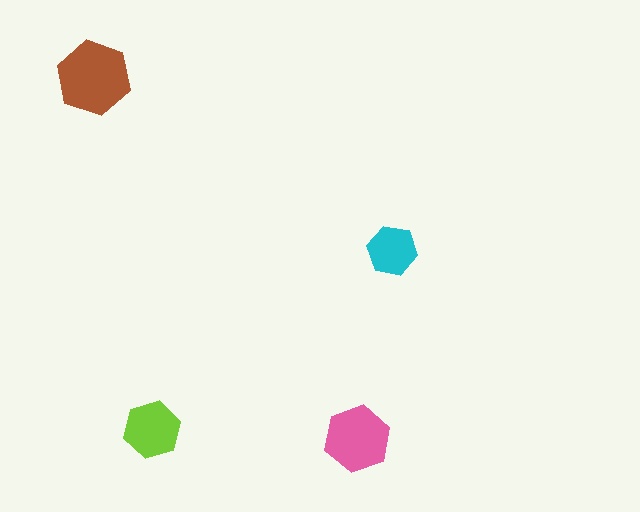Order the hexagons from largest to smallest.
the brown one, the pink one, the lime one, the cyan one.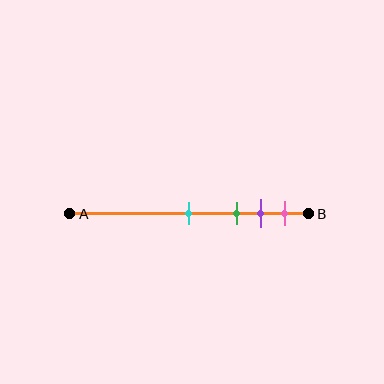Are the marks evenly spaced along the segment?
No, the marks are not evenly spaced.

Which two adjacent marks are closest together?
The purple and pink marks are the closest adjacent pair.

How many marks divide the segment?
There are 4 marks dividing the segment.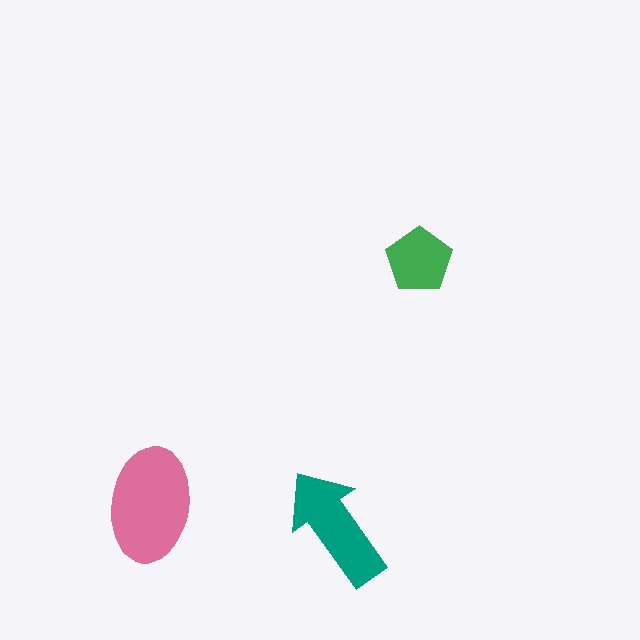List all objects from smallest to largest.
The green pentagon, the teal arrow, the pink ellipse.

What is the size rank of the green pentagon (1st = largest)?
3rd.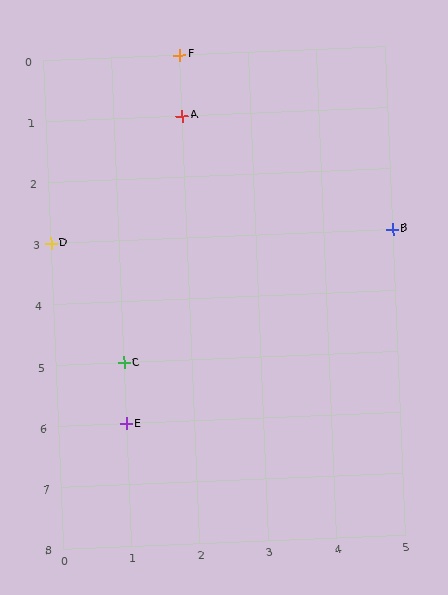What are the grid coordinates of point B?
Point B is at grid coordinates (5, 3).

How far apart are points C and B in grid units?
Points C and B are 4 columns and 2 rows apart (about 4.5 grid units diagonally).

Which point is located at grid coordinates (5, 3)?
Point B is at (5, 3).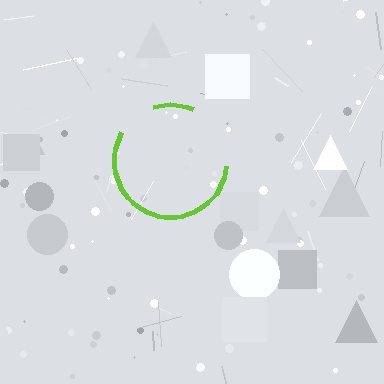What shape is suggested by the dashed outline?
The dashed outline suggests a circle.